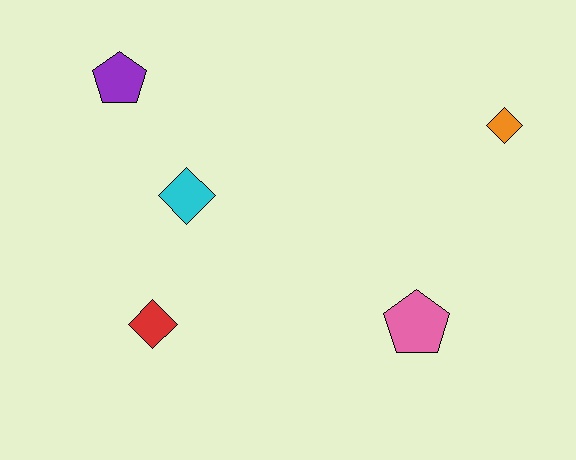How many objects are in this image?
There are 5 objects.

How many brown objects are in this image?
There are no brown objects.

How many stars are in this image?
There are no stars.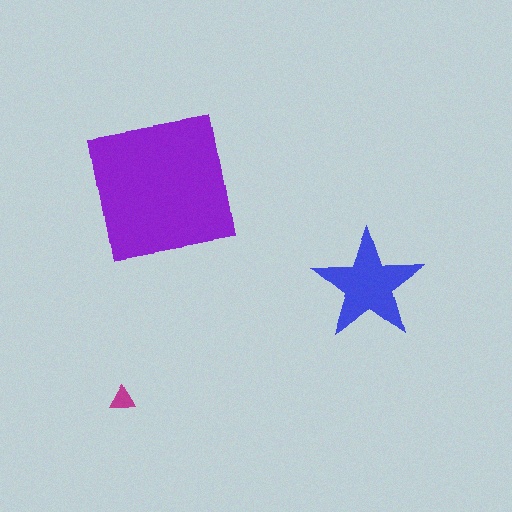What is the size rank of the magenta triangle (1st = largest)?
3rd.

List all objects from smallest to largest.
The magenta triangle, the blue star, the purple square.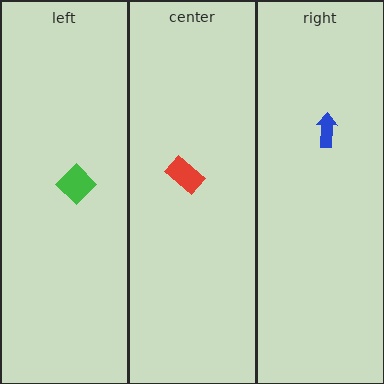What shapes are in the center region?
The red rectangle.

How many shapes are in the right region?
1.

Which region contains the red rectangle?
The center region.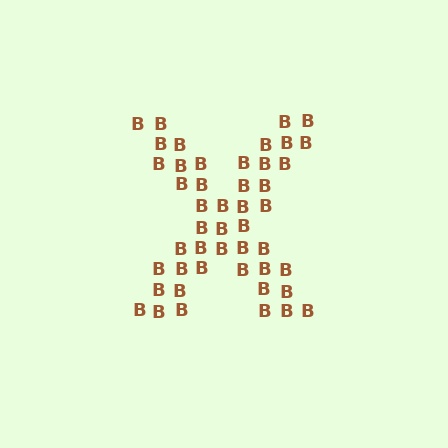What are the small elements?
The small elements are letter B's.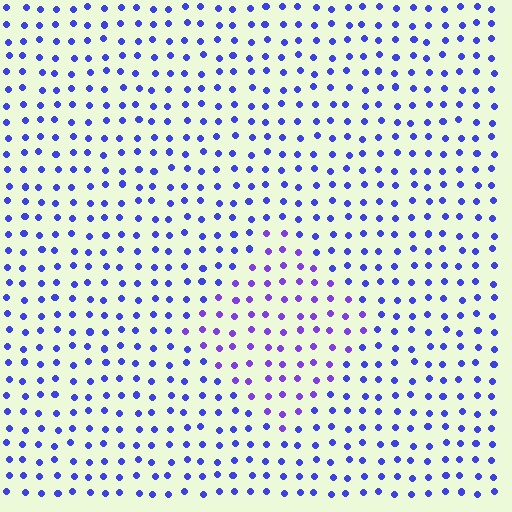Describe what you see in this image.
The image is filled with small blue elements in a uniform arrangement. A diamond-shaped region is visible where the elements are tinted to a slightly different hue, forming a subtle color boundary.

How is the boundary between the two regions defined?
The boundary is defined purely by a slight shift in hue (about 28 degrees). Spacing, size, and orientation are identical on both sides.